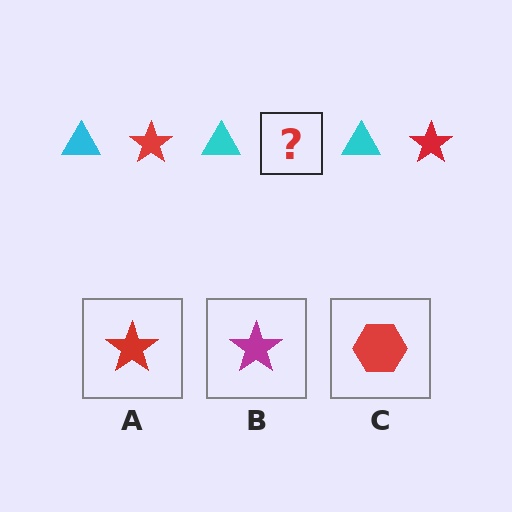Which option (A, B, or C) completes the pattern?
A.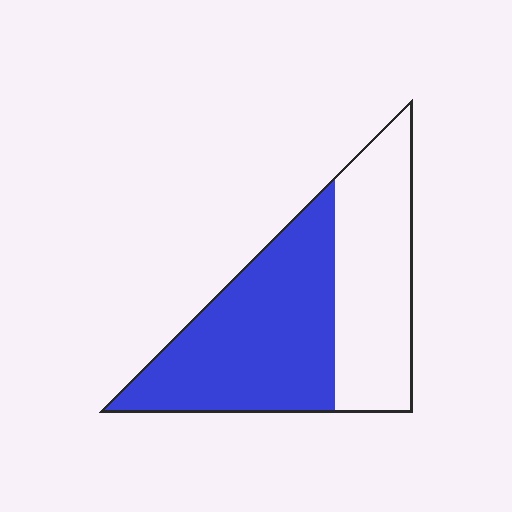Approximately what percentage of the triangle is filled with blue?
Approximately 55%.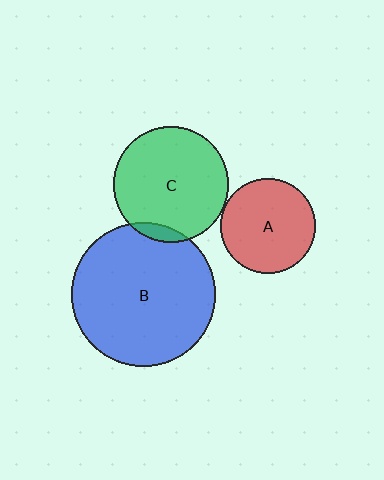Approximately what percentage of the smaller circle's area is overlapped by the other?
Approximately 5%.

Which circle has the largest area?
Circle B (blue).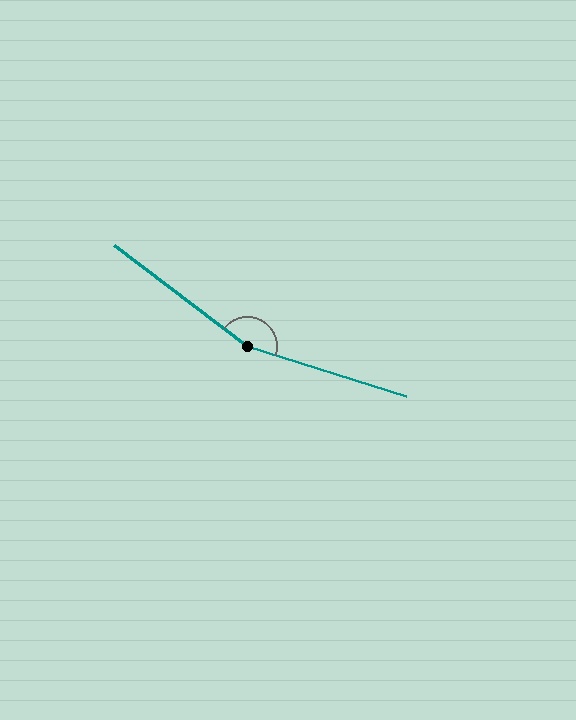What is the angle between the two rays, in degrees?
Approximately 160 degrees.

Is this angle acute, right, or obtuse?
It is obtuse.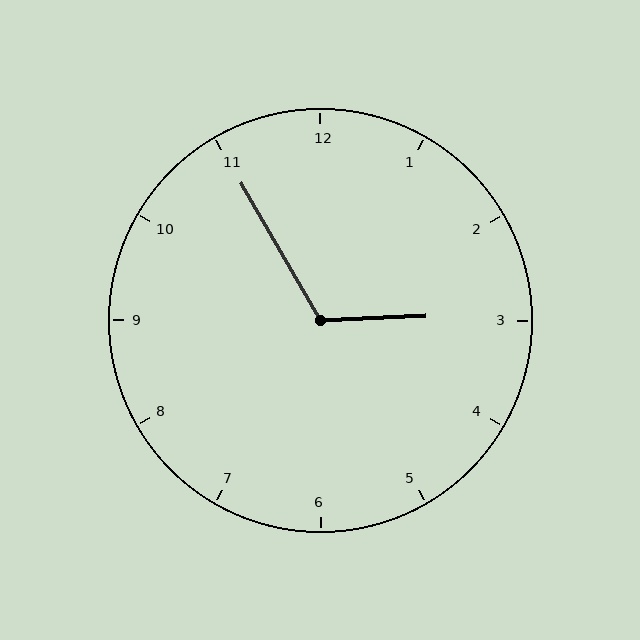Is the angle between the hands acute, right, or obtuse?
It is obtuse.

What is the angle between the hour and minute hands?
Approximately 118 degrees.